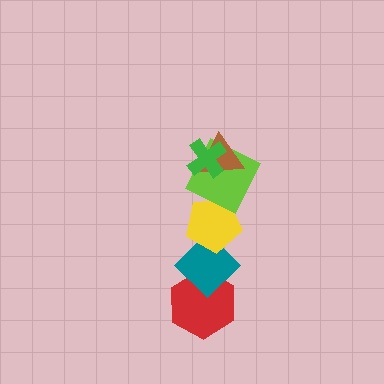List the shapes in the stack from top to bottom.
From top to bottom: the green cross, the brown triangle, the lime square, the yellow pentagon, the teal diamond, the red hexagon.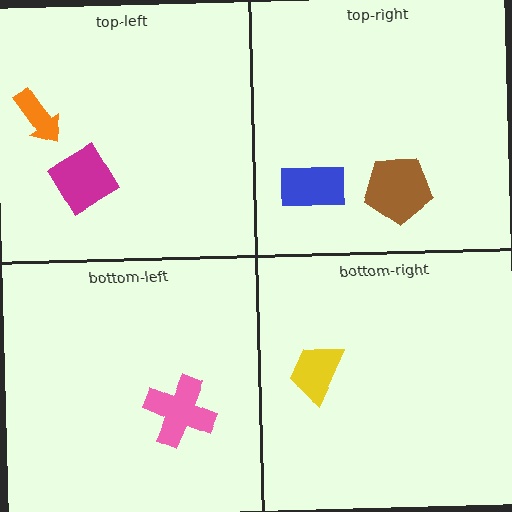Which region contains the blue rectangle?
The top-right region.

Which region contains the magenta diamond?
The top-left region.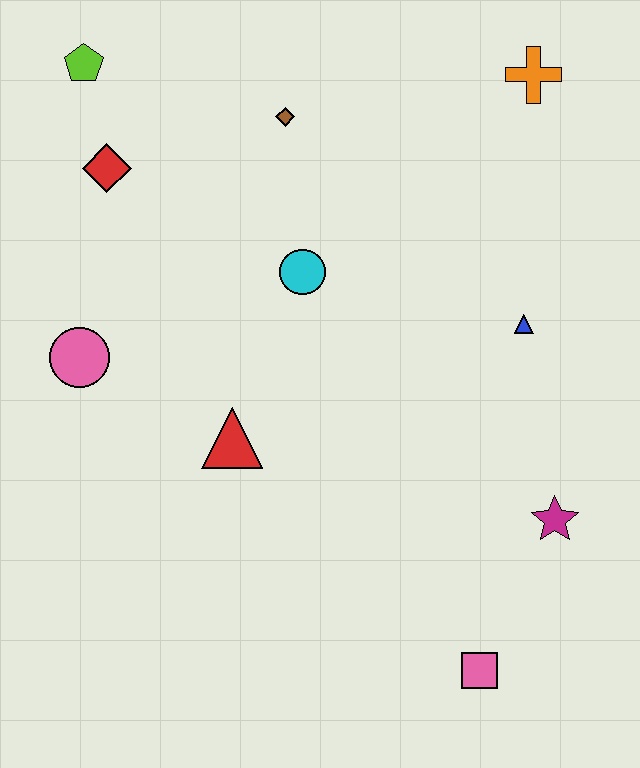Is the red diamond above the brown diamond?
No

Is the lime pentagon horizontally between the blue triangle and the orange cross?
No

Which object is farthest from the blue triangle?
The lime pentagon is farthest from the blue triangle.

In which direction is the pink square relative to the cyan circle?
The pink square is below the cyan circle.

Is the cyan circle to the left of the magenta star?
Yes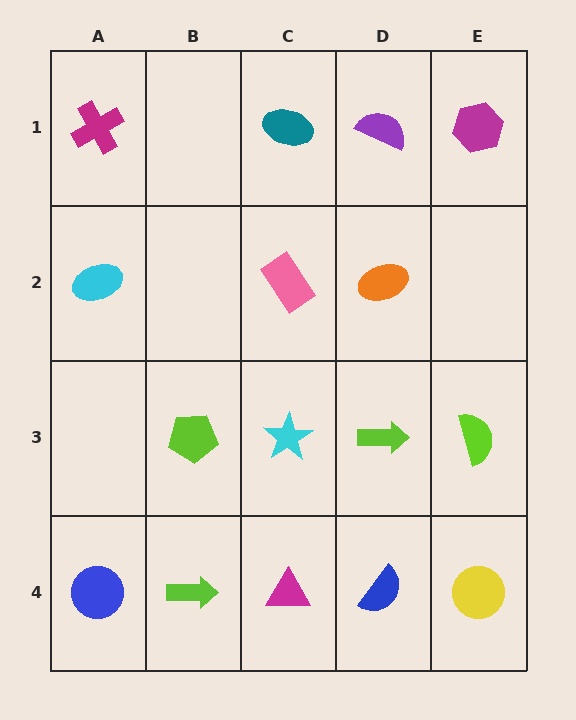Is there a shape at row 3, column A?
No, that cell is empty.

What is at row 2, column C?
A pink rectangle.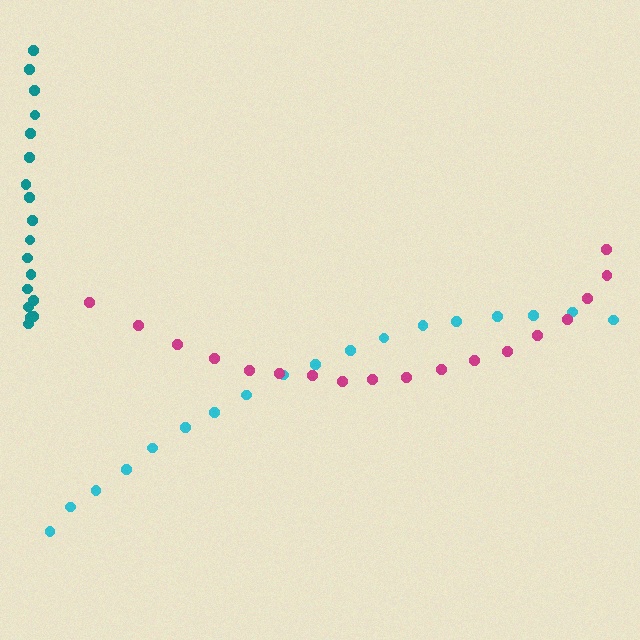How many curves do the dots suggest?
There are 3 distinct paths.